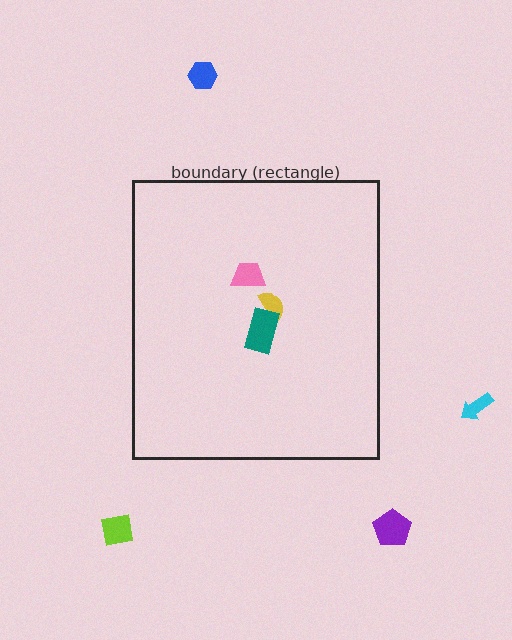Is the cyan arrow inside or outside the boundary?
Outside.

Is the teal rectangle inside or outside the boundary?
Inside.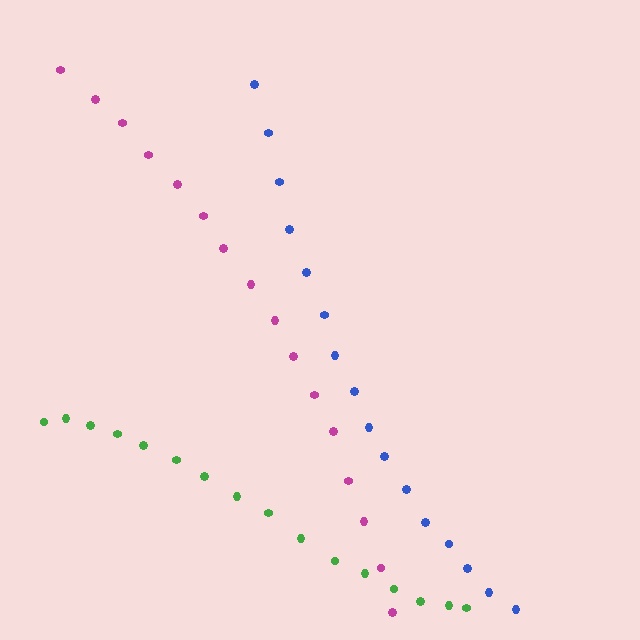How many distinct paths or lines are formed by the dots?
There are 3 distinct paths.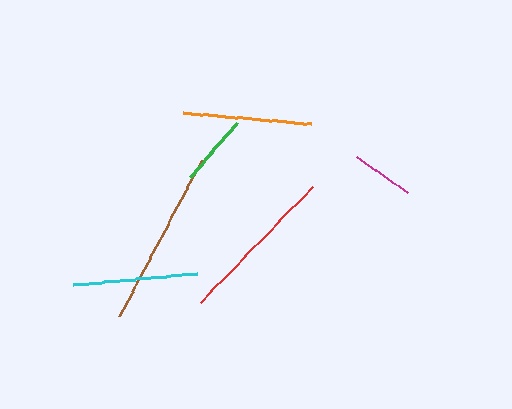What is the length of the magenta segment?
The magenta segment is approximately 63 pixels long.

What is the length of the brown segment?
The brown segment is approximately 176 pixels long.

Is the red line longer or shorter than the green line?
The red line is longer than the green line.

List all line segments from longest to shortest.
From longest to shortest: brown, red, orange, cyan, green, magenta.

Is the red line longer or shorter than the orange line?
The red line is longer than the orange line.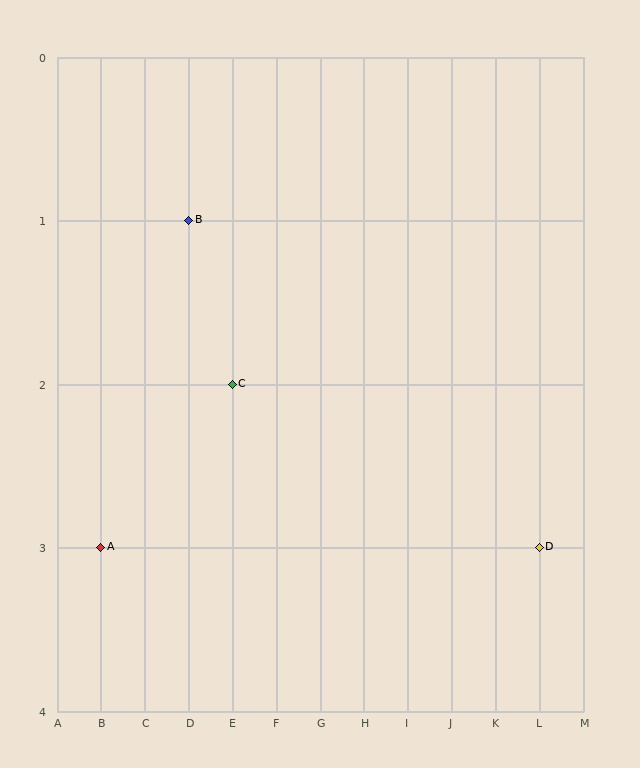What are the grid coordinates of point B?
Point B is at grid coordinates (D, 1).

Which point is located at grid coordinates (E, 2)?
Point C is at (E, 2).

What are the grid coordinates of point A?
Point A is at grid coordinates (B, 3).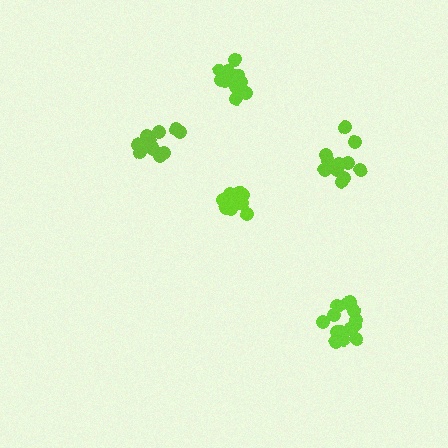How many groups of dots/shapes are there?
There are 5 groups.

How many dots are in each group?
Group 1: 14 dots, Group 2: 16 dots, Group 3: 15 dots, Group 4: 13 dots, Group 5: 16 dots (74 total).